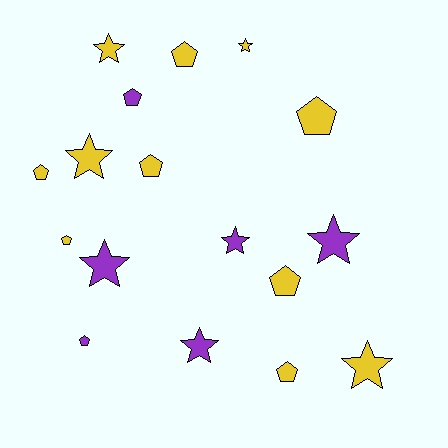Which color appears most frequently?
Yellow, with 11 objects.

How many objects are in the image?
There are 17 objects.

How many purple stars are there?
There are 4 purple stars.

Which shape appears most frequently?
Pentagon, with 9 objects.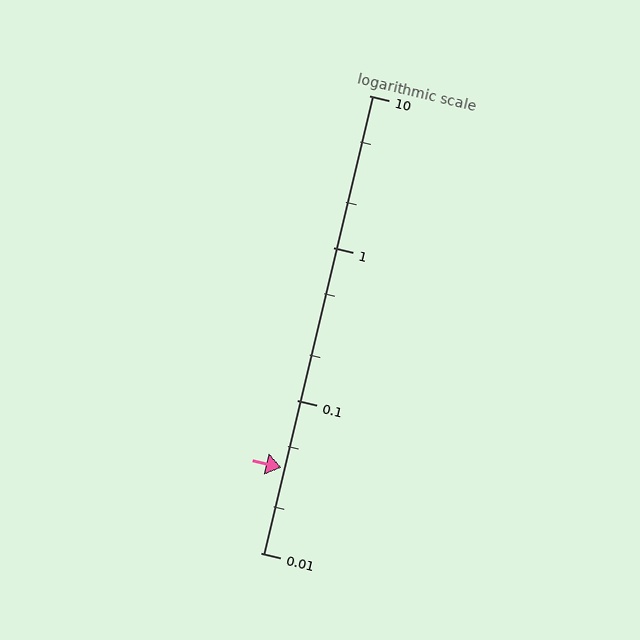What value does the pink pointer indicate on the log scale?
The pointer indicates approximately 0.036.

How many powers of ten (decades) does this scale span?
The scale spans 3 decades, from 0.01 to 10.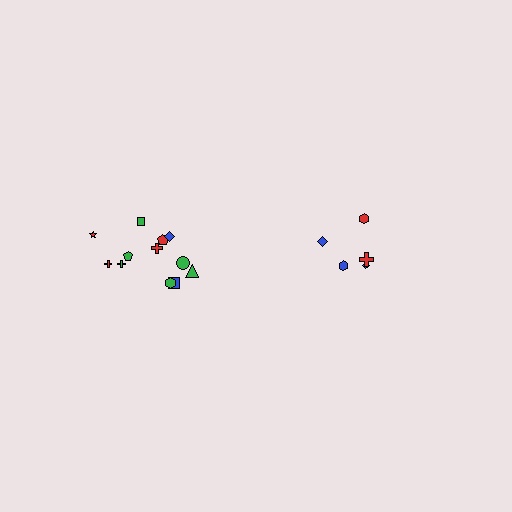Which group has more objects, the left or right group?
The left group.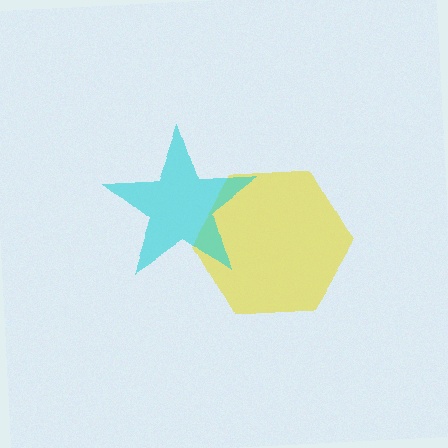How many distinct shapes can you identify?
There are 2 distinct shapes: a yellow hexagon, a cyan star.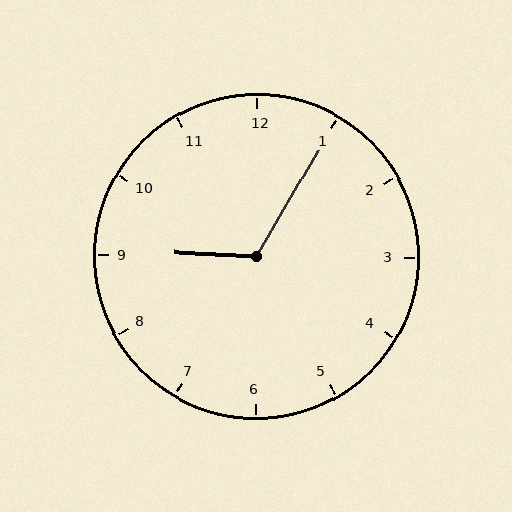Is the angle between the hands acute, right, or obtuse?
It is obtuse.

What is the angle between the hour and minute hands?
Approximately 118 degrees.